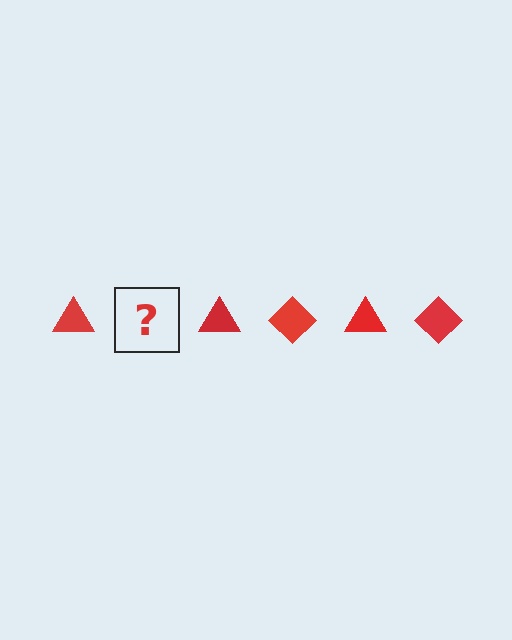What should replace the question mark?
The question mark should be replaced with a red diamond.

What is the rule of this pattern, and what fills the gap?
The rule is that the pattern cycles through triangle, diamond shapes in red. The gap should be filled with a red diamond.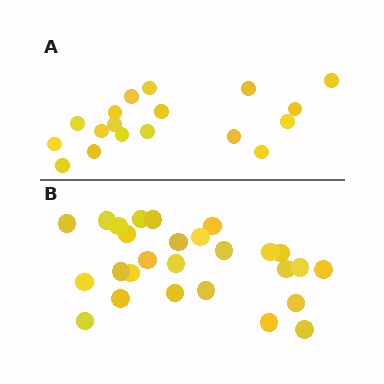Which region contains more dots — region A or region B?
Region B (the bottom region) has more dots.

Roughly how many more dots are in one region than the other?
Region B has roughly 8 or so more dots than region A.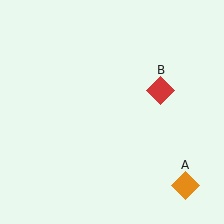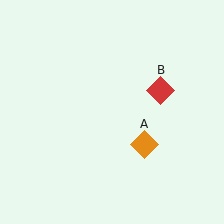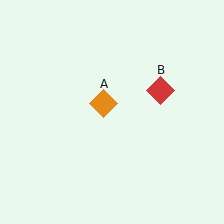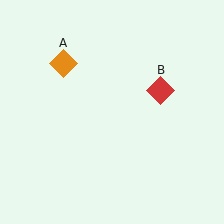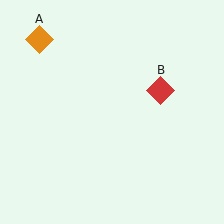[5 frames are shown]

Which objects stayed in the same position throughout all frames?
Red diamond (object B) remained stationary.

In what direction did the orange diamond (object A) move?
The orange diamond (object A) moved up and to the left.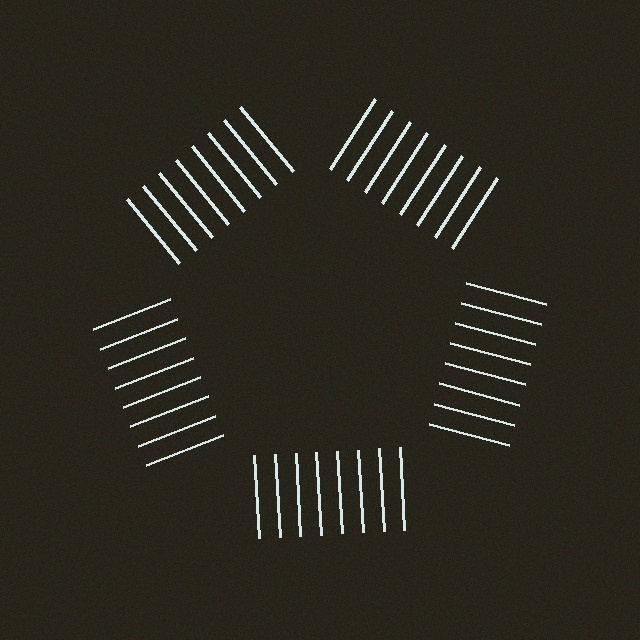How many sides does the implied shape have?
5 sides — the line-ends trace a pentagon.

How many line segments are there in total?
40 — 8 along each of the 5 edges.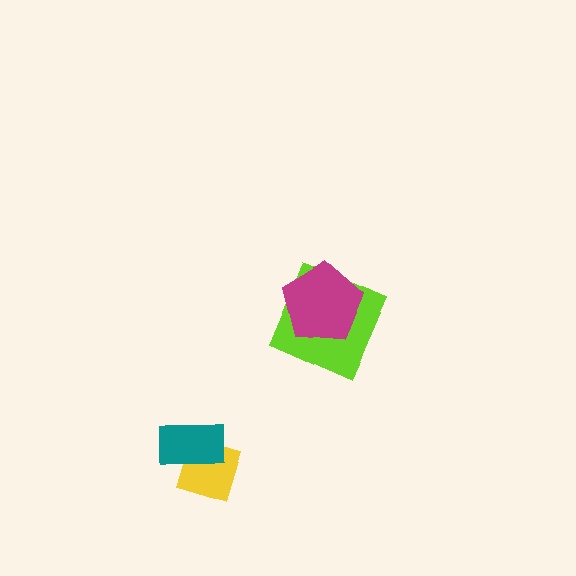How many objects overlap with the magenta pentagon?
1 object overlaps with the magenta pentagon.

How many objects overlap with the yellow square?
1 object overlaps with the yellow square.